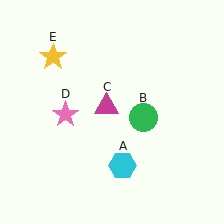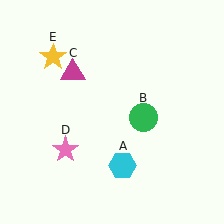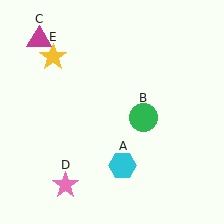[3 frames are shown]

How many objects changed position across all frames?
2 objects changed position: magenta triangle (object C), pink star (object D).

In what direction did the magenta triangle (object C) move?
The magenta triangle (object C) moved up and to the left.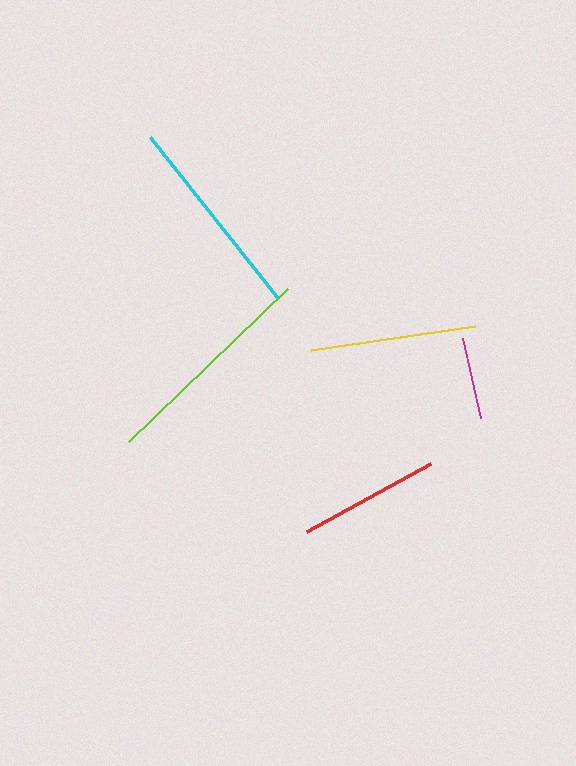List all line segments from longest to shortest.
From longest to shortest: lime, cyan, yellow, red, magenta.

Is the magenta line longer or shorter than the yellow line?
The yellow line is longer than the magenta line.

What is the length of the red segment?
The red segment is approximately 141 pixels long.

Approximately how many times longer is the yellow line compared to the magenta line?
The yellow line is approximately 2.0 times the length of the magenta line.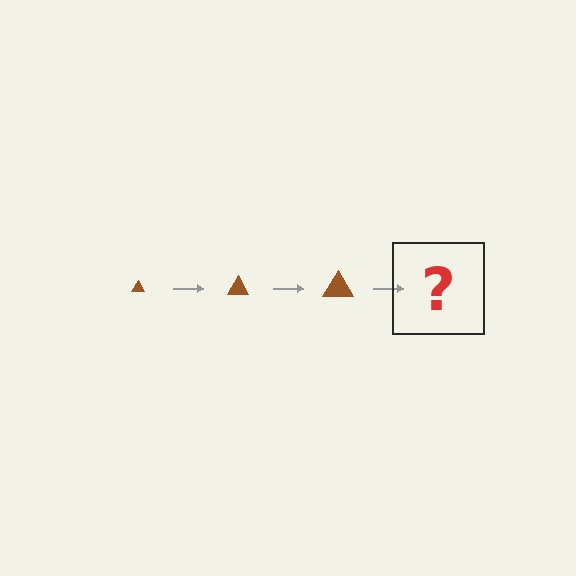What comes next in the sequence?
The next element should be a brown triangle, larger than the previous one.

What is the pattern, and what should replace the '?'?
The pattern is that the triangle gets progressively larger each step. The '?' should be a brown triangle, larger than the previous one.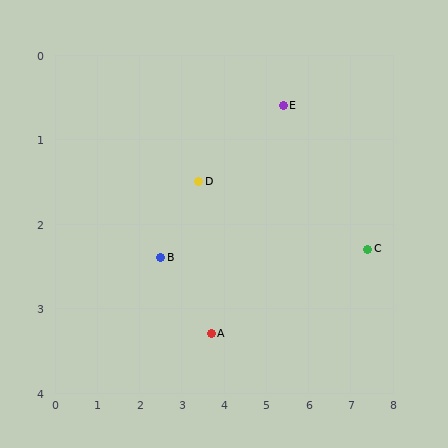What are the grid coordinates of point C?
Point C is at approximately (7.4, 2.3).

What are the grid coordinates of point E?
Point E is at approximately (5.4, 0.6).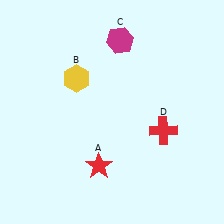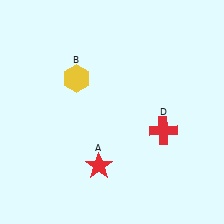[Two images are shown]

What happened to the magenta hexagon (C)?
The magenta hexagon (C) was removed in Image 2. It was in the top-right area of Image 1.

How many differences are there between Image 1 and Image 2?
There is 1 difference between the two images.